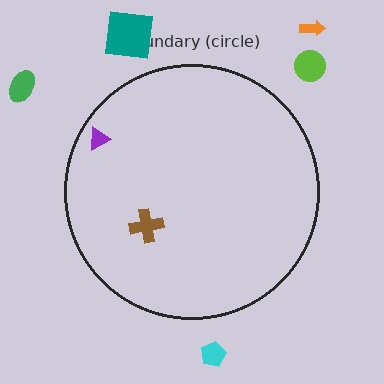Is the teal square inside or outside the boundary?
Outside.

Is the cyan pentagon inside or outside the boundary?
Outside.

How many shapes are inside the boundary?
2 inside, 5 outside.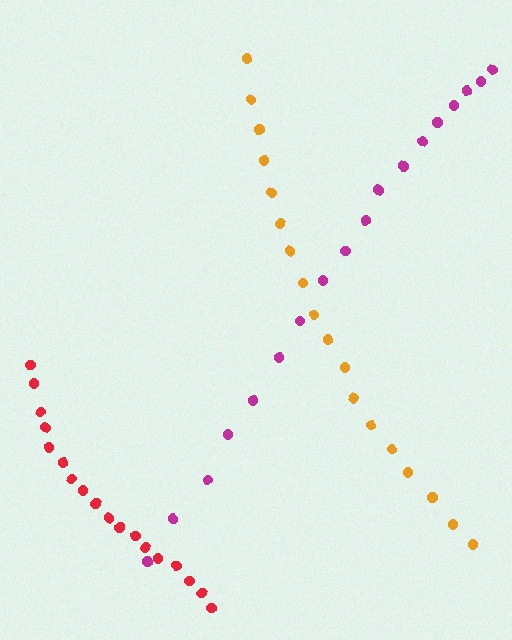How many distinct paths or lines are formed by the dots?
There are 3 distinct paths.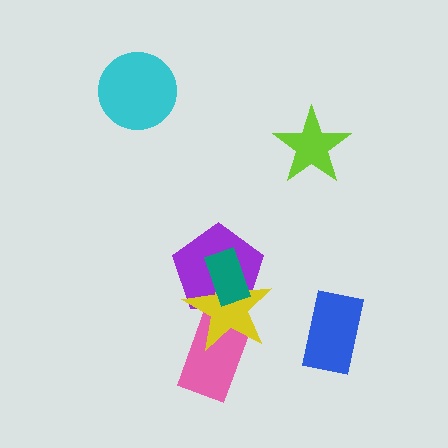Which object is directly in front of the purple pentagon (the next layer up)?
The yellow star is directly in front of the purple pentagon.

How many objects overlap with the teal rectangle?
2 objects overlap with the teal rectangle.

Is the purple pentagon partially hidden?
Yes, it is partially covered by another shape.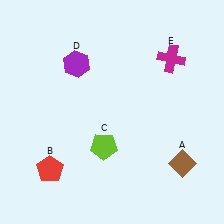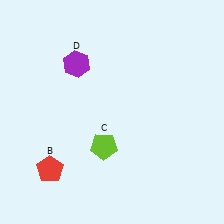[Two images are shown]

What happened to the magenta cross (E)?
The magenta cross (E) was removed in Image 2. It was in the top-right area of Image 1.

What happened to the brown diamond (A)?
The brown diamond (A) was removed in Image 2. It was in the bottom-right area of Image 1.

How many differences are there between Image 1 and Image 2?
There are 2 differences between the two images.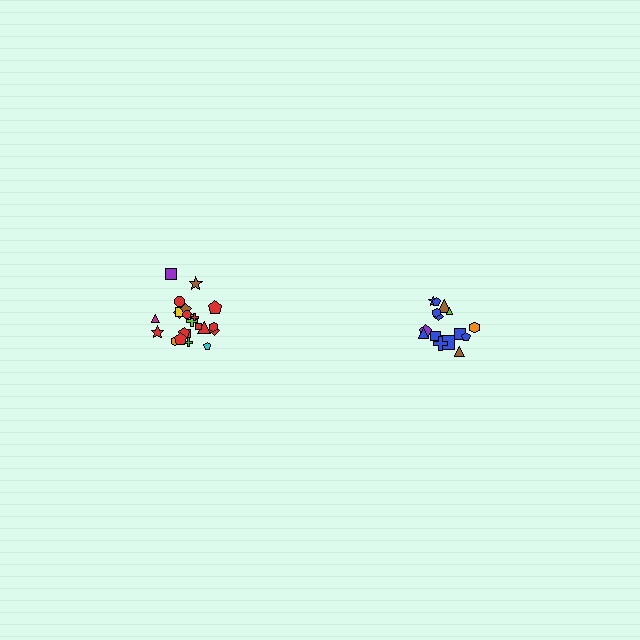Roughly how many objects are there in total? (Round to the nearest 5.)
Roughly 35 objects in total.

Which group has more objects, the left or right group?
The left group.